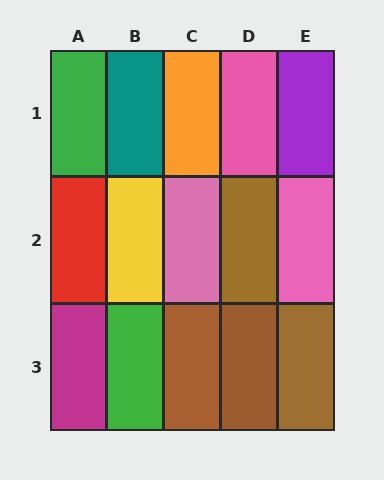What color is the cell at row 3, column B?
Green.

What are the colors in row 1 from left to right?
Green, teal, orange, pink, purple.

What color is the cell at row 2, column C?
Pink.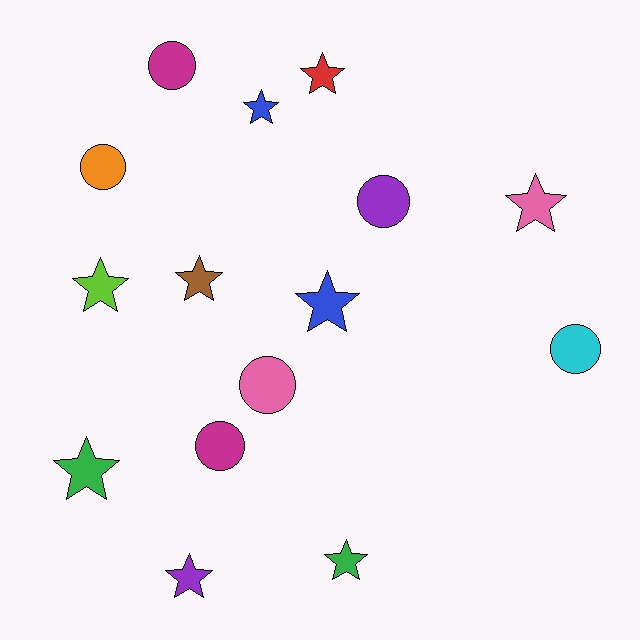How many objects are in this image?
There are 15 objects.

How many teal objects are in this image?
There are no teal objects.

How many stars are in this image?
There are 9 stars.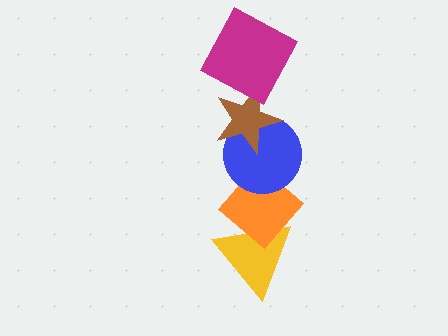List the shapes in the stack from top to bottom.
From top to bottom: the magenta square, the brown star, the blue circle, the orange diamond, the yellow triangle.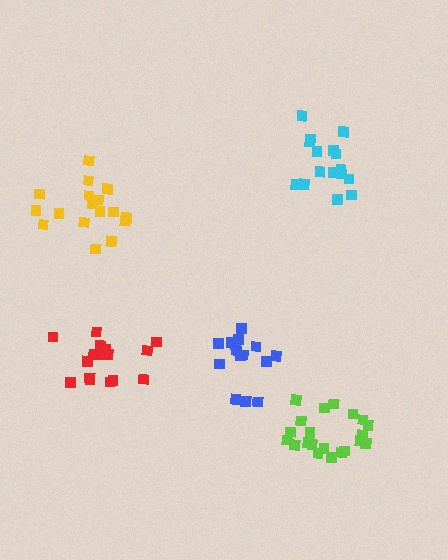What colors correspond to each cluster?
The clusters are colored: cyan, yellow, red, blue, lime.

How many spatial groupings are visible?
There are 5 spatial groupings.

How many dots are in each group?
Group 1: 16 dots, Group 2: 17 dots, Group 3: 16 dots, Group 4: 15 dots, Group 5: 21 dots (85 total).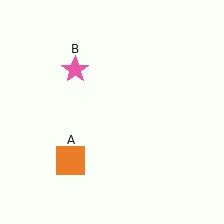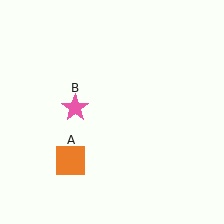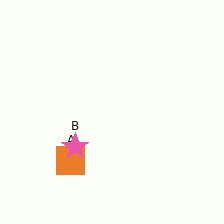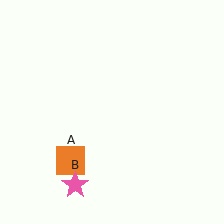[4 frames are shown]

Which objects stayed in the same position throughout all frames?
Orange square (object A) remained stationary.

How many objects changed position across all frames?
1 object changed position: pink star (object B).